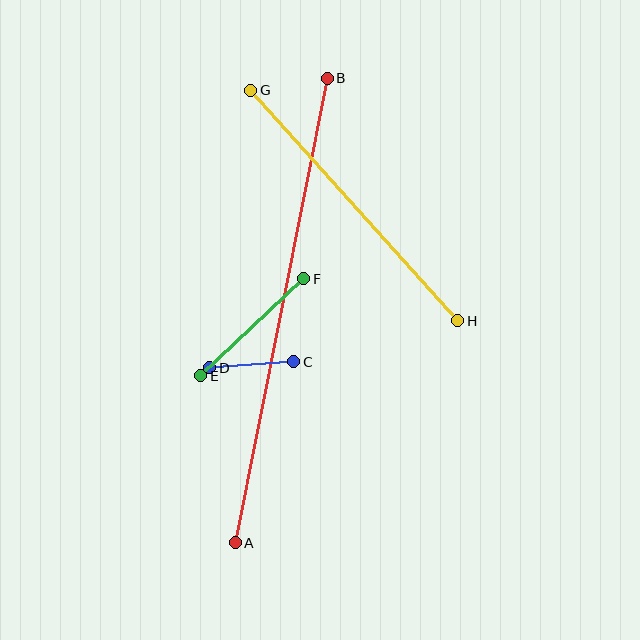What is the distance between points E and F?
The distance is approximately 142 pixels.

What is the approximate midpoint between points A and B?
The midpoint is at approximately (281, 311) pixels.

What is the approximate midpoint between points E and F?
The midpoint is at approximately (252, 327) pixels.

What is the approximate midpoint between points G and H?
The midpoint is at approximately (354, 206) pixels.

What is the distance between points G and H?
The distance is approximately 310 pixels.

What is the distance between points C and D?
The distance is approximately 84 pixels.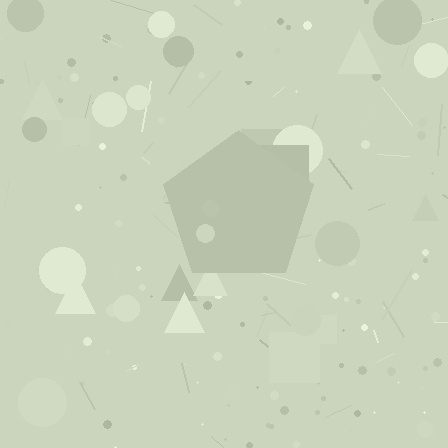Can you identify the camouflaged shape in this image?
The camouflaged shape is a pentagon.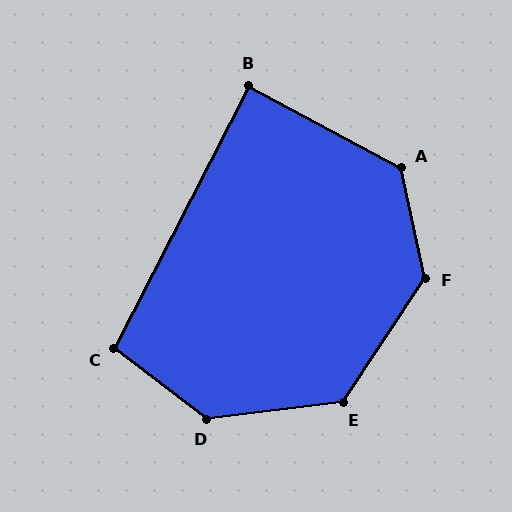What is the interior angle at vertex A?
Approximately 130 degrees (obtuse).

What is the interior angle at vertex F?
Approximately 135 degrees (obtuse).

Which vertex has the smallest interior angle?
B, at approximately 89 degrees.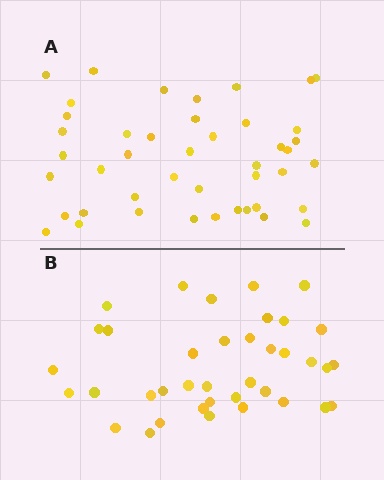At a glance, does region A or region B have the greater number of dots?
Region A (the top region) has more dots.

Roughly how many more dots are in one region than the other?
Region A has about 6 more dots than region B.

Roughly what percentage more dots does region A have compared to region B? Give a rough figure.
About 15% more.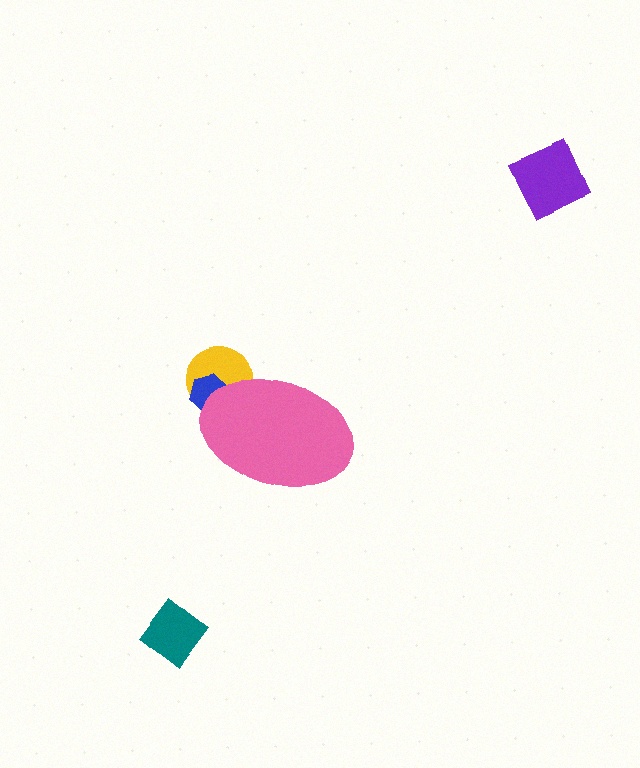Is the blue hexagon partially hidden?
Yes, the blue hexagon is partially hidden behind the pink ellipse.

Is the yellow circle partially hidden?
Yes, the yellow circle is partially hidden behind the pink ellipse.